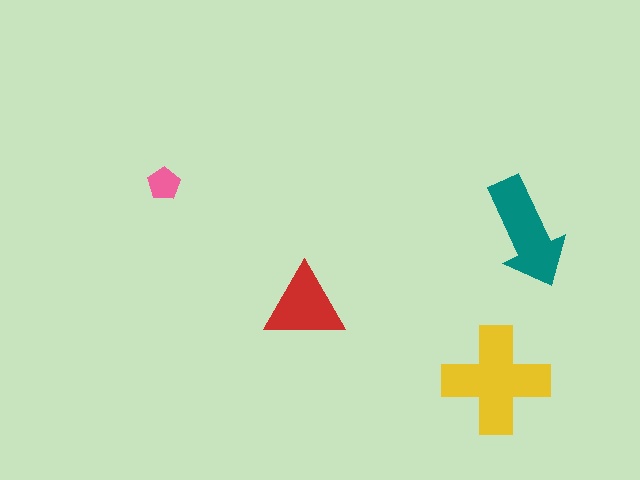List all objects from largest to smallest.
The yellow cross, the teal arrow, the red triangle, the pink pentagon.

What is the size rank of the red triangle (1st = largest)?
3rd.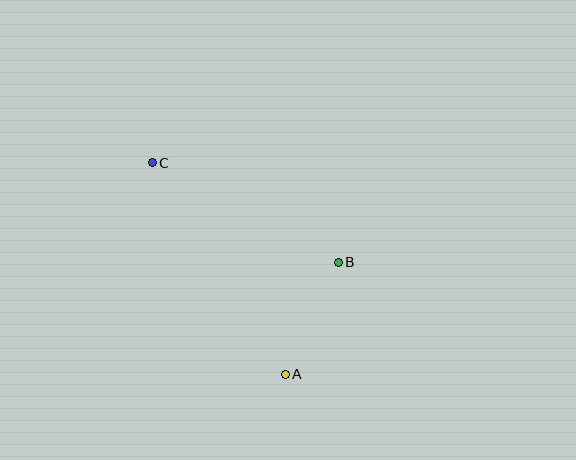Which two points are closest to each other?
Points A and B are closest to each other.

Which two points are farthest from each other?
Points A and C are farthest from each other.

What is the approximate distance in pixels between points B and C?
The distance between B and C is approximately 211 pixels.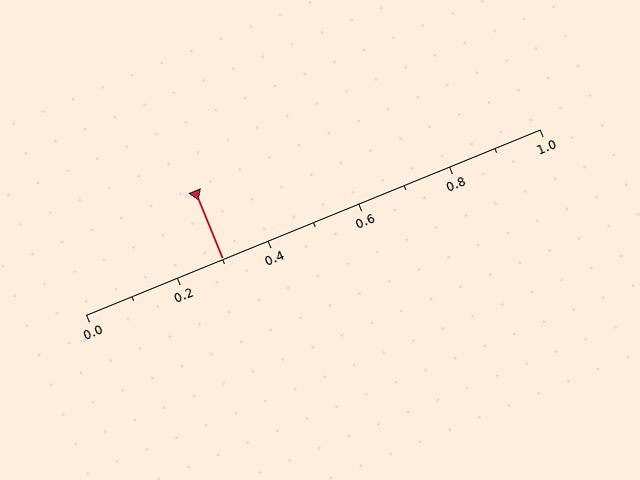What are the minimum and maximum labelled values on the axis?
The axis runs from 0.0 to 1.0.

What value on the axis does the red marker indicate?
The marker indicates approximately 0.3.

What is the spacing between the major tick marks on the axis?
The major ticks are spaced 0.2 apart.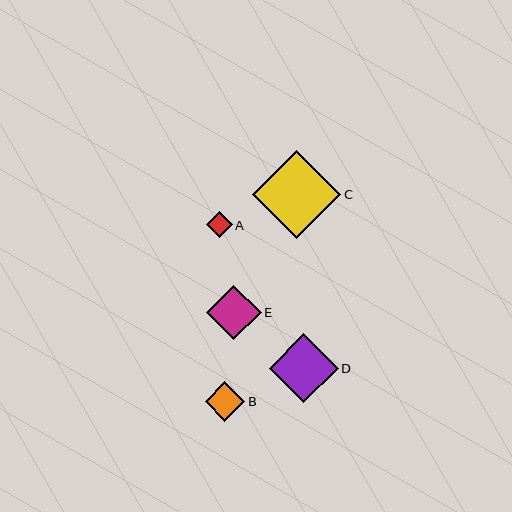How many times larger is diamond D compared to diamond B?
Diamond D is approximately 1.7 times the size of diamond B.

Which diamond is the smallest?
Diamond A is the smallest with a size of approximately 26 pixels.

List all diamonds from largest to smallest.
From largest to smallest: C, D, E, B, A.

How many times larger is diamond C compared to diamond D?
Diamond C is approximately 1.3 times the size of diamond D.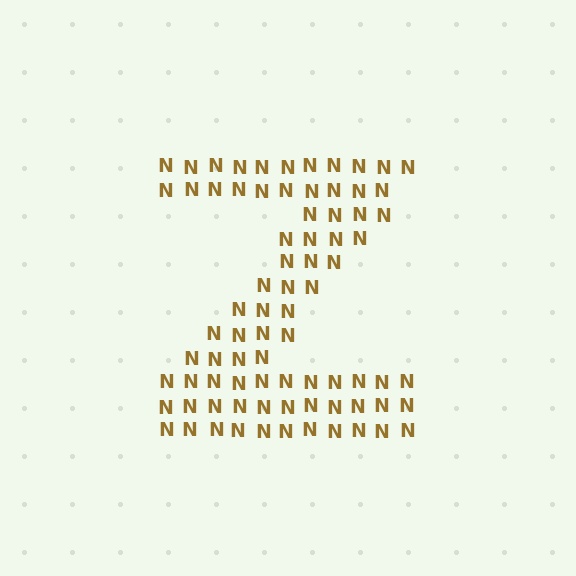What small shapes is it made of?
It is made of small letter N's.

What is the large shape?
The large shape is the letter Z.